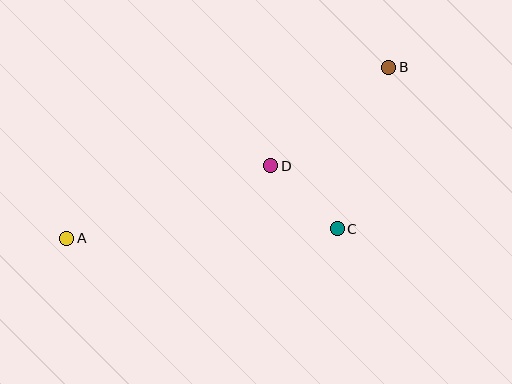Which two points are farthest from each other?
Points A and B are farthest from each other.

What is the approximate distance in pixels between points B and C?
The distance between B and C is approximately 169 pixels.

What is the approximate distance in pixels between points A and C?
The distance between A and C is approximately 271 pixels.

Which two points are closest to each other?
Points C and D are closest to each other.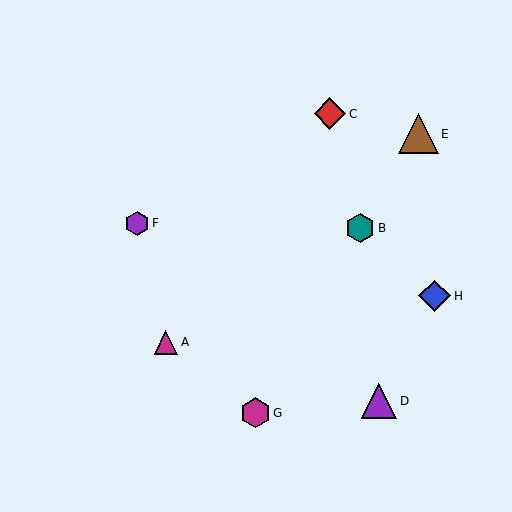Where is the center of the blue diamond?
The center of the blue diamond is at (435, 296).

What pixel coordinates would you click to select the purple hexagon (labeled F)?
Click at (137, 223) to select the purple hexagon F.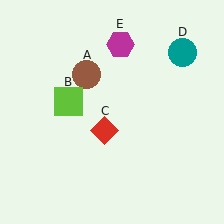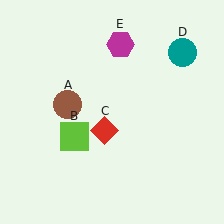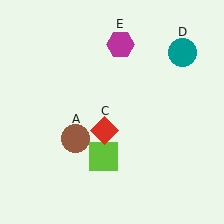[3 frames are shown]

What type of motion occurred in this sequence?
The brown circle (object A), lime square (object B) rotated counterclockwise around the center of the scene.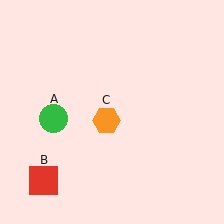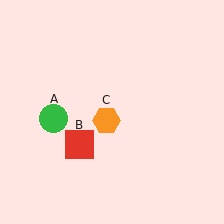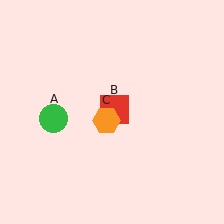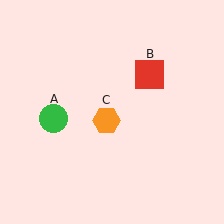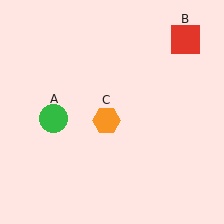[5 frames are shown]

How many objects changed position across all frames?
1 object changed position: red square (object B).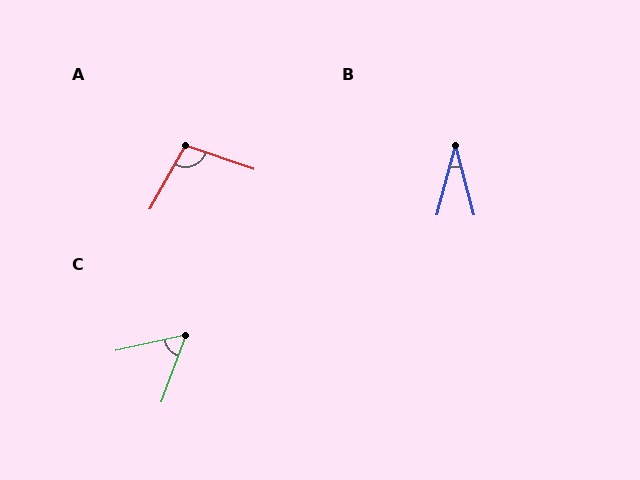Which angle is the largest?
A, at approximately 101 degrees.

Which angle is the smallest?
B, at approximately 30 degrees.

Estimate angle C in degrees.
Approximately 57 degrees.